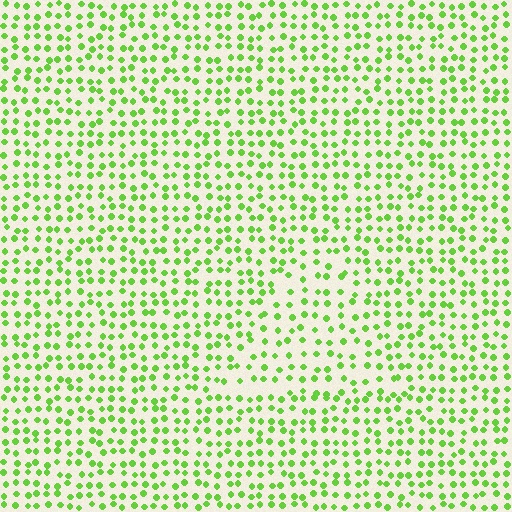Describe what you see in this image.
The image contains small lime elements arranged at two different densities. A triangle-shaped region is visible where the elements are less densely packed than the surrounding area.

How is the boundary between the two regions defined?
The boundary is defined by a change in element density (approximately 1.5x ratio). All elements are the same color, size, and shape.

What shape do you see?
I see a triangle.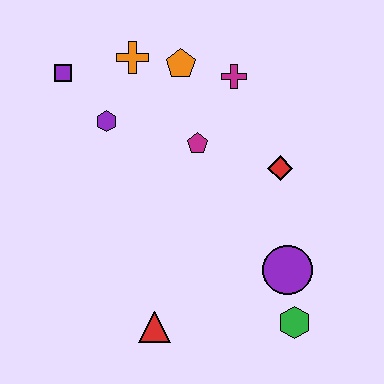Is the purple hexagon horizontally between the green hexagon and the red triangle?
No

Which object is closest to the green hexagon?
The purple circle is closest to the green hexagon.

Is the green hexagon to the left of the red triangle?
No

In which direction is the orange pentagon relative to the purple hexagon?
The orange pentagon is to the right of the purple hexagon.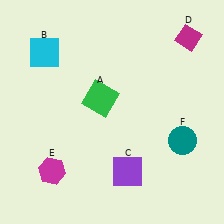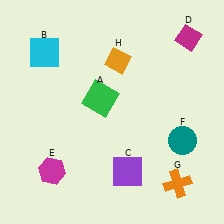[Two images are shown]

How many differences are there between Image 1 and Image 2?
There are 2 differences between the two images.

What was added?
An orange cross (G), an orange diamond (H) were added in Image 2.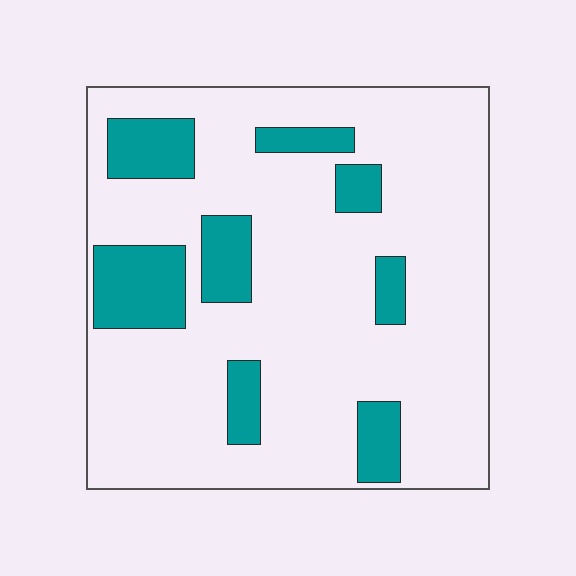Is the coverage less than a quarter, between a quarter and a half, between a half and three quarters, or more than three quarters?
Less than a quarter.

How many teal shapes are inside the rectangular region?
8.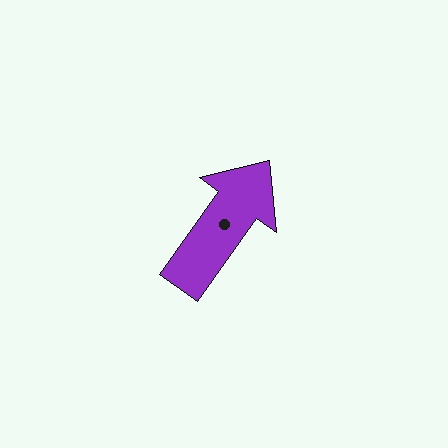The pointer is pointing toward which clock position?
Roughly 1 o'clock.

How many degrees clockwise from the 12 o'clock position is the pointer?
Approximately 36 degrees.